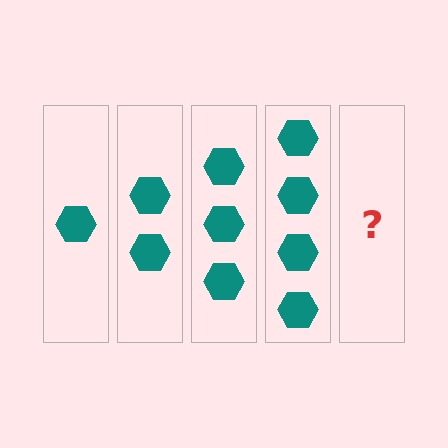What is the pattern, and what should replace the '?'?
The pattern is that each step adds one more hexagon. The '?' should be 5 hexagons.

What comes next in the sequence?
The next element should be 5 hexagons.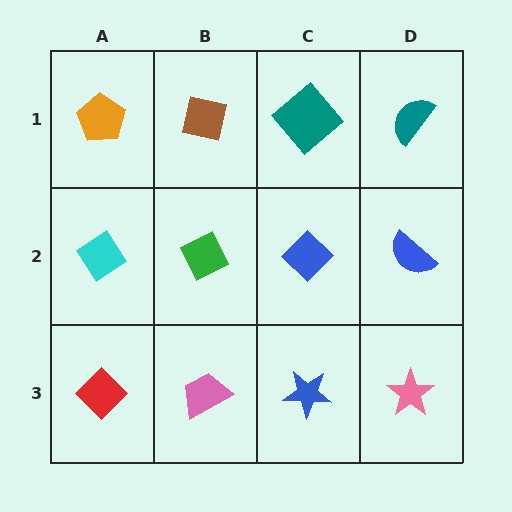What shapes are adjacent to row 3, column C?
A blue diamond (row 2, column C), a pink trapezoid (row 3, column B), a pink star (row 3, column D).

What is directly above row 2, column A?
An orange pentagon.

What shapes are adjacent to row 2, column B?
A brown square (row 1, column B), a pink trapezoid (row 3, column B), a cyan diamond (row 2, column A), a blue diamond (row 2, column C).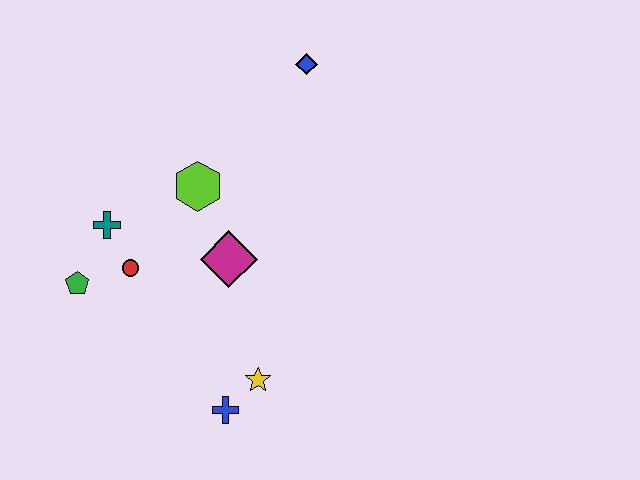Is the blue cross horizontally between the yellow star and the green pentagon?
Yes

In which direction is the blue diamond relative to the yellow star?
The blue diamond is above the yellow star.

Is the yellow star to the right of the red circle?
Yes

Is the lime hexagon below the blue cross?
No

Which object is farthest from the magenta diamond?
The blue diamond is farthest from the magenta diamond.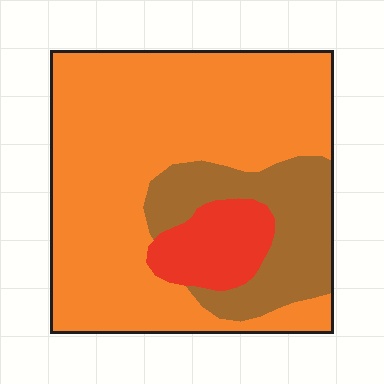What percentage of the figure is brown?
Brown takes up less than a quarter of the figure.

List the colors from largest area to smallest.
From largest to smallest: orange, brown, red.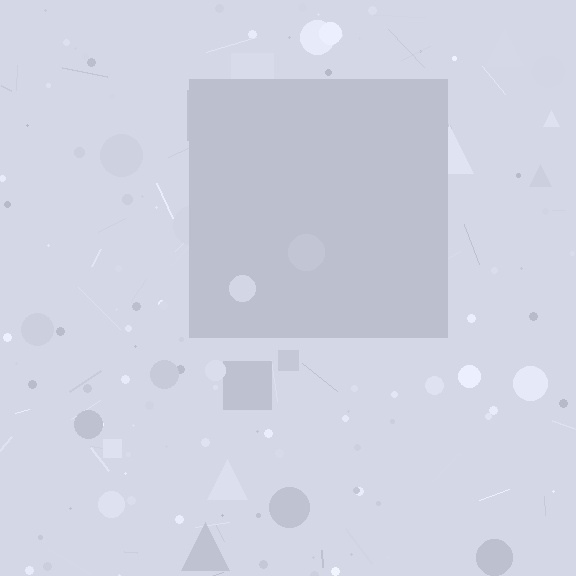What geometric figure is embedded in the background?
A square is embedded in the background.